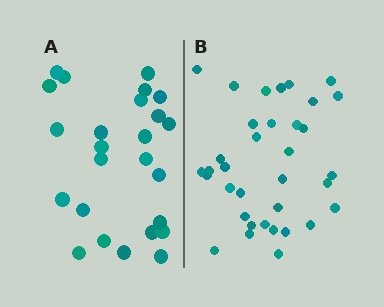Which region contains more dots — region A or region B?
Region B (the right region) has more dots.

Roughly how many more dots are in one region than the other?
Region B has roughly 10 or so more dots than region A.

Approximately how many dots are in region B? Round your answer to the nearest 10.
About 40 dots. (The exact count is 35, which rounds to 40.)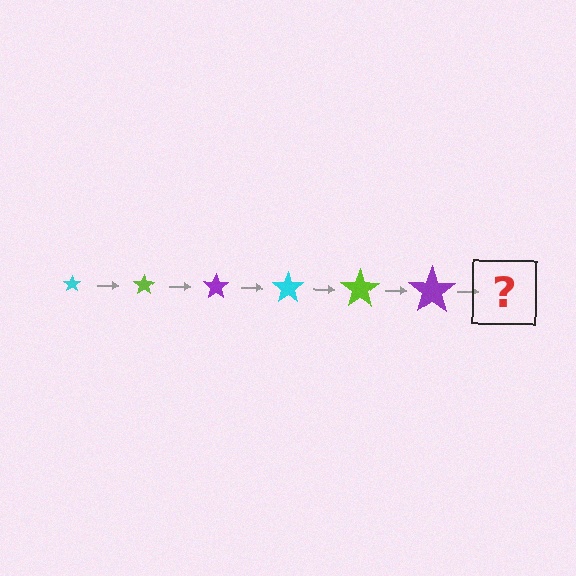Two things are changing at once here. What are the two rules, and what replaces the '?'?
The two rules are that the star grows larger each step and the color cycles through cyan, lime, and purple. The '?' should be a cyan star, larger than the previous one.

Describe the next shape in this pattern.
It should be a cyan star, larger than the previous one.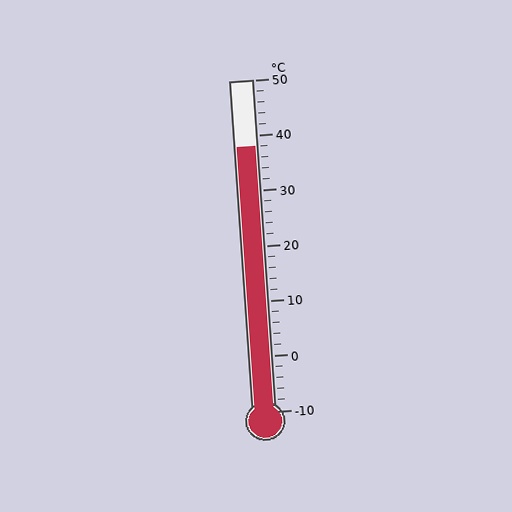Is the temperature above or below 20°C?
The temperature is above 20°C.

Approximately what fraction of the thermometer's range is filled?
The thermometer is filled to approximately 80% of its range.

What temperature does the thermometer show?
The thermometer shows approximately 38°C.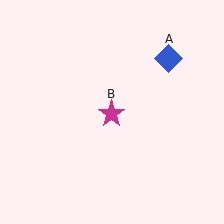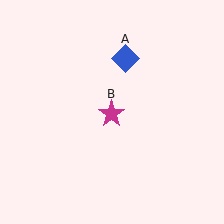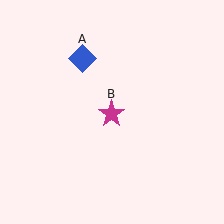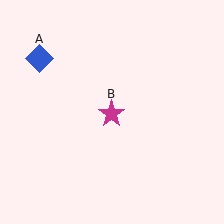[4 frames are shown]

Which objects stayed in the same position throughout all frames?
Magenta star (object B) remained stationary.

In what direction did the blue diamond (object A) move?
The blue diamond (object A) moved left.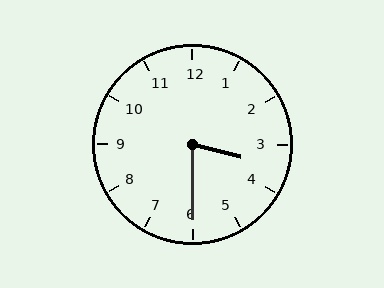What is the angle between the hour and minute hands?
Approximately 75 degrees.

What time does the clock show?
3:30.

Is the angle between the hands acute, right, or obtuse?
It is acute.